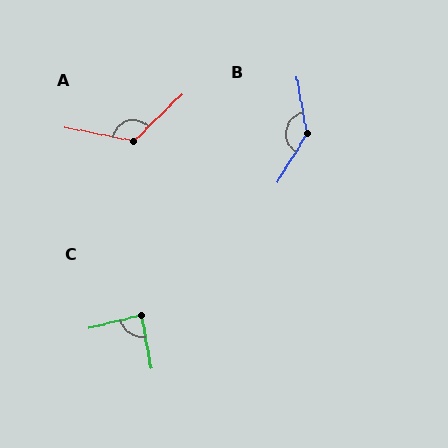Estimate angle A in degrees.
Approximately 125 degrees.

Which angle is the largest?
B, at approximately 138 degrees.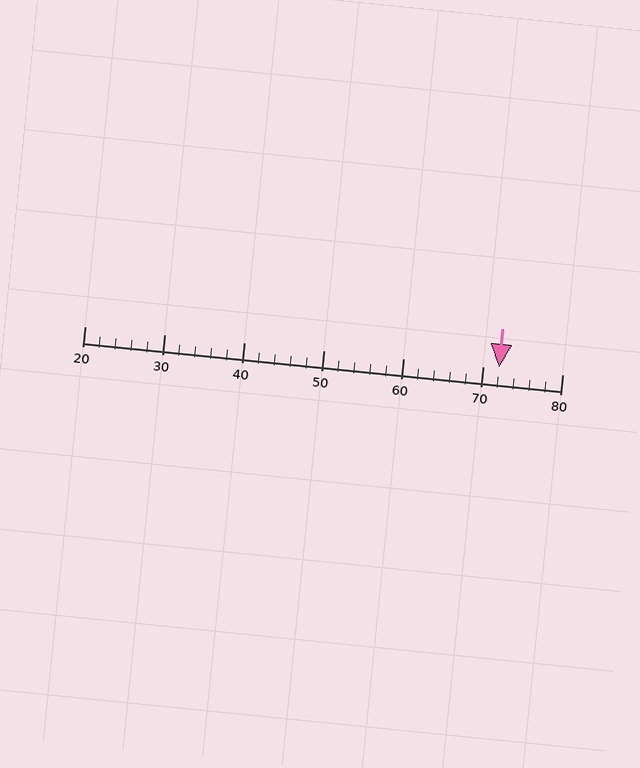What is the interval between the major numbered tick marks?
The major tick marks are spaced 10 units apart.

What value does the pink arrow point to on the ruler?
The pink arrow points to approximately 72.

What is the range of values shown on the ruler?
The ruler shows values from 20 to 80.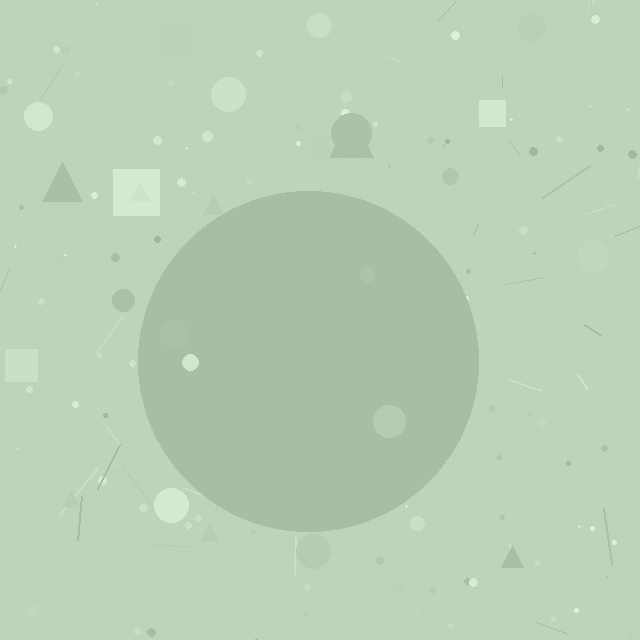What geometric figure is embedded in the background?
A circle is embedded in the background.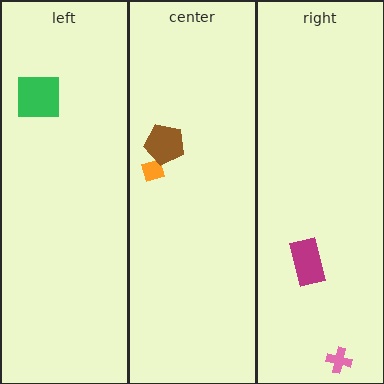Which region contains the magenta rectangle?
The right region.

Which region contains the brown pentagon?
The center region.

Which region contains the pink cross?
The right region.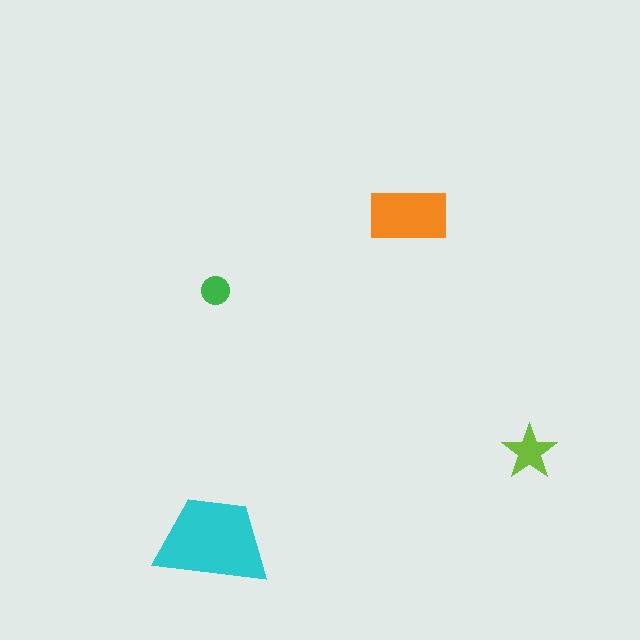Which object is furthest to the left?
The cyan trapezoid is leftmost.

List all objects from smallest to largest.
The green circle, the lime star, the orange rectangle, the cyan trapezoid.